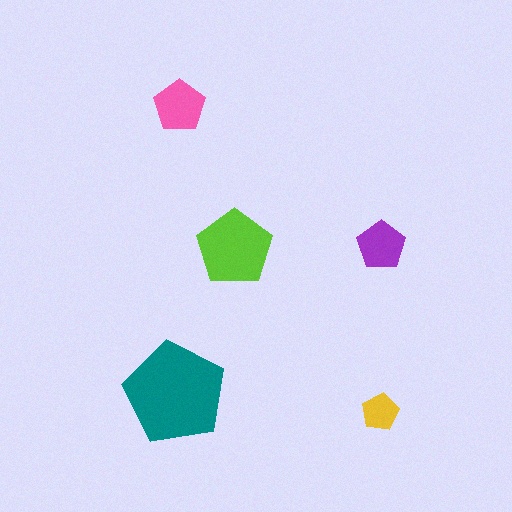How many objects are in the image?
There are 5 objects in the image.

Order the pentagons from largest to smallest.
the teal one, the lime one, the pink one, the purple one, the yellow one.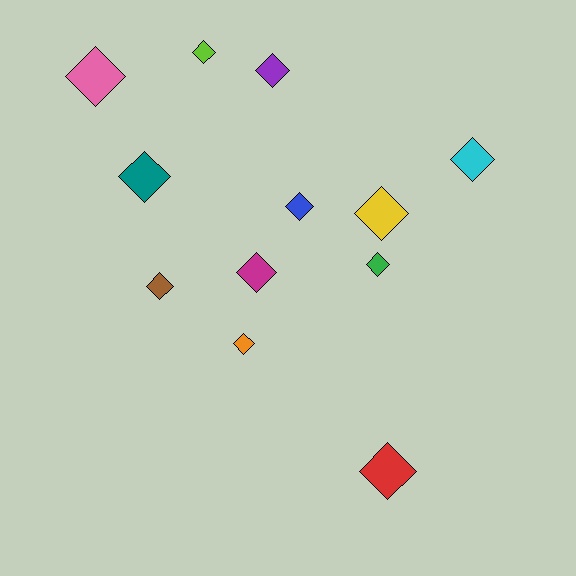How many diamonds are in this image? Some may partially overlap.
There are 12 diamonds.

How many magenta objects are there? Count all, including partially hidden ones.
There is 1 magenta object.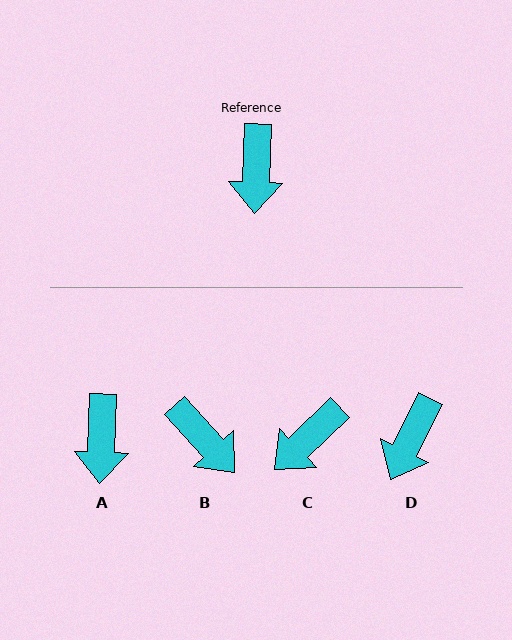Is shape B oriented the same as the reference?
No, it is off by about 44 degrees.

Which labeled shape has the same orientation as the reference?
A.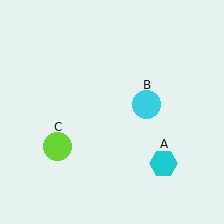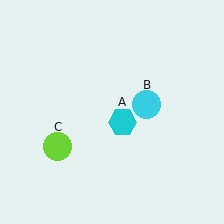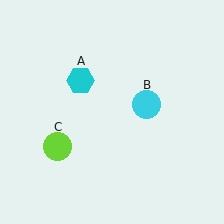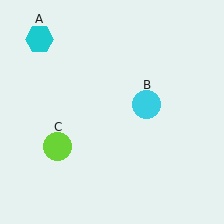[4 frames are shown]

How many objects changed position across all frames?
1 object changed position: cyan hexagon (object A).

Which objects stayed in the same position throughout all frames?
Cyan circle (object B) and lime circle (object C) remained stationary.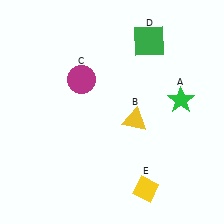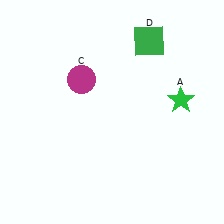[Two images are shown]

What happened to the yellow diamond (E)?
The yellow diamond (E) was removed in Image 2. It was in the bottom-right area of Image 1.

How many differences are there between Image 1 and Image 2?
There are 2 differences between the two images.